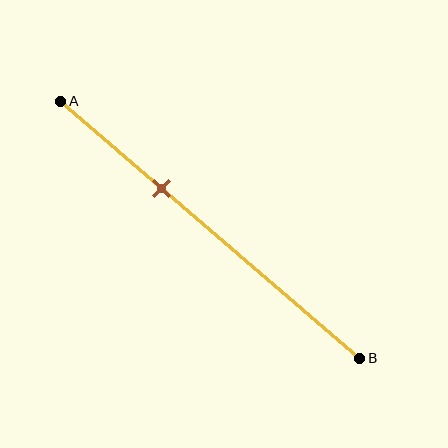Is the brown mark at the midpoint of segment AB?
No, the mark is at about 35% from A, not at the 50% midpoint.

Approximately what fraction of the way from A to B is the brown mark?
The brown mark is approximately 35% of the way from A to B.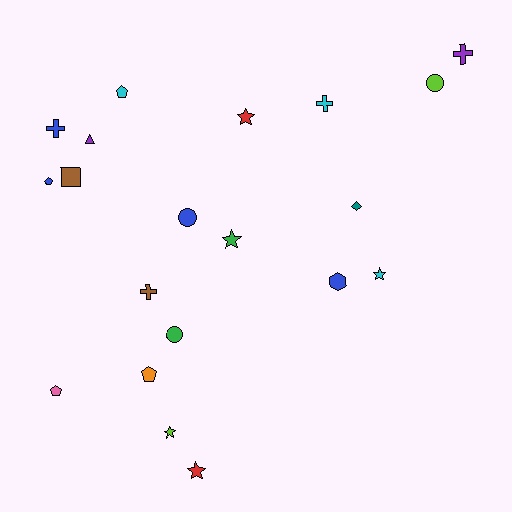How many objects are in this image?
There are 20 objects.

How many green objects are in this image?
There are 2 green objects.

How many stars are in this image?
There are 5 stars.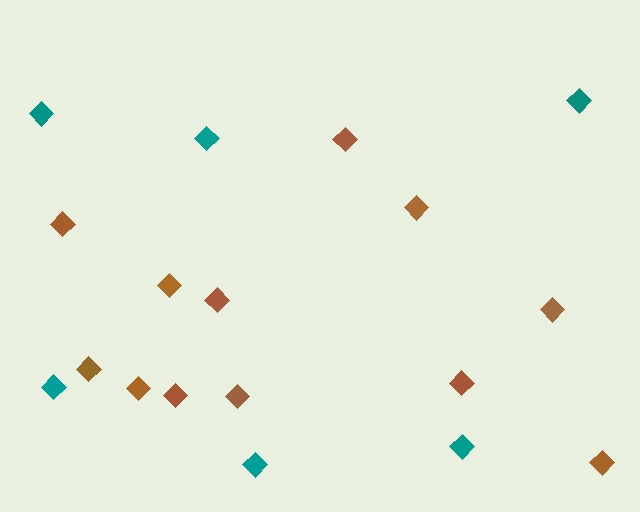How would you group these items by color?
There are 2 groups: one group of brown diamonds (12) and one group of teal diamonds (6).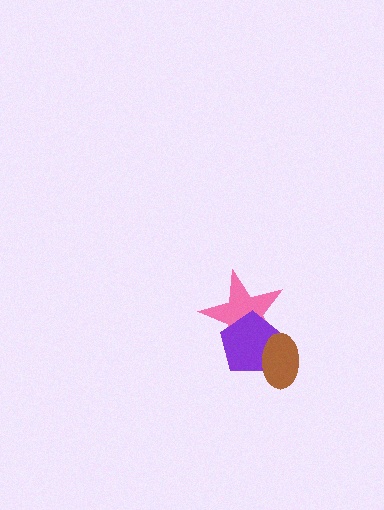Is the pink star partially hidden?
Yes, it is partially covered by another shape.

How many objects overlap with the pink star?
2 objects overlap with the pink star.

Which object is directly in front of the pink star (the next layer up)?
The purple pentagon is directly in front of the pink star.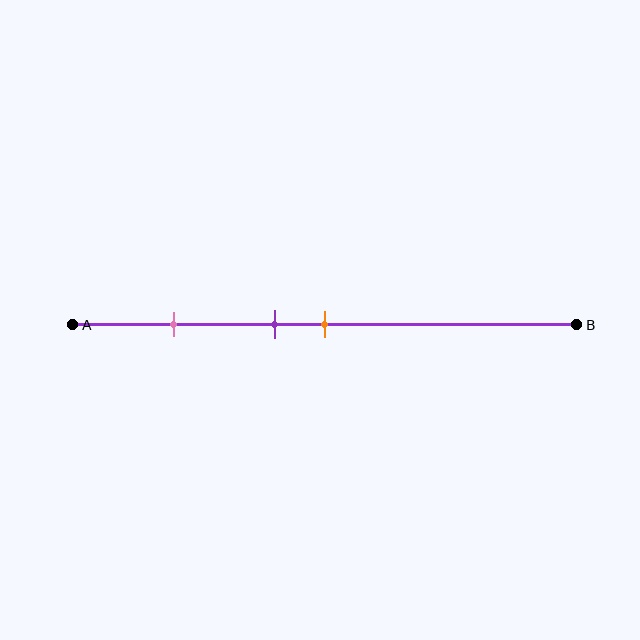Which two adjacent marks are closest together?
The purple and orange marks are the closest adjacent pair.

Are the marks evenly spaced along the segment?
No, the marks are not evenly spaced.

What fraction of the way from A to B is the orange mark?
The orange mark is approximately 50% (0.5) of the way from A to B.